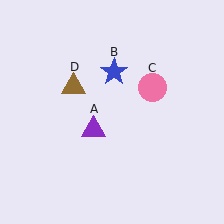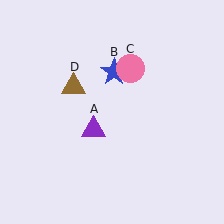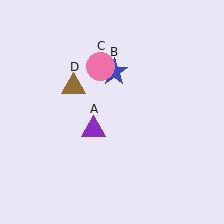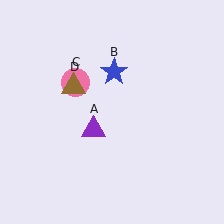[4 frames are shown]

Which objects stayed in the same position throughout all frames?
Purple triangle (object A) and blue star (object B) and brown triangle (object D) remained stationary.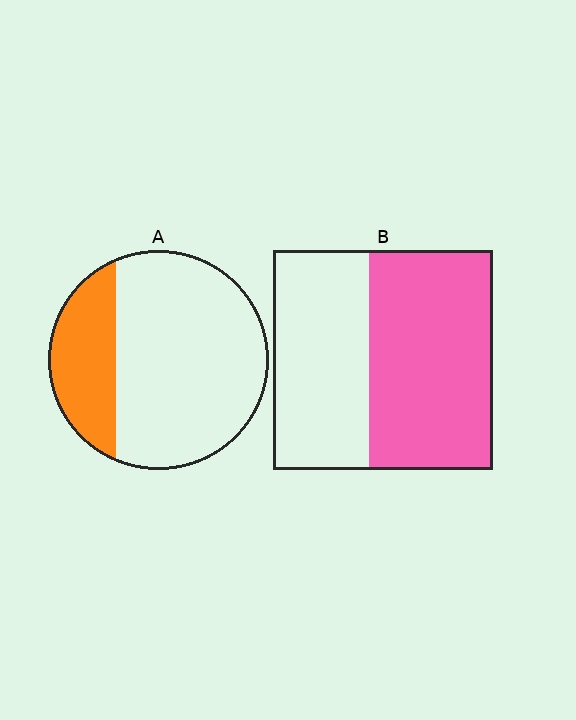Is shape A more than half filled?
No.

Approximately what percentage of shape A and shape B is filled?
A is approximately 25% and B is approximately 55%.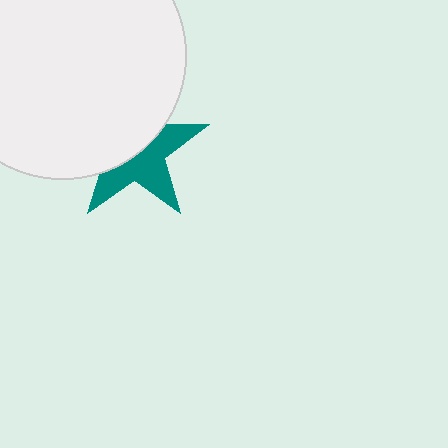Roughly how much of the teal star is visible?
About half of it is visible (roughly 50%).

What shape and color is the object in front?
The object in front is a white circle.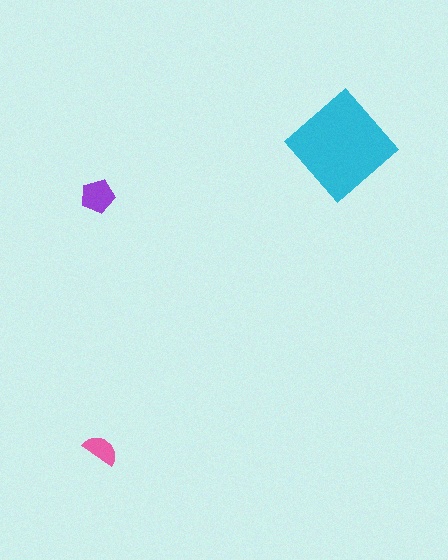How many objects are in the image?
There are 3 objects in the image.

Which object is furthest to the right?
The cyan diamond is rightmost.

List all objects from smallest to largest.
The pink semicircle, the purple pentagon, the cyan diamond.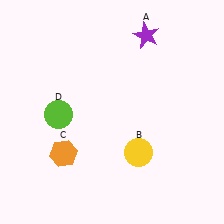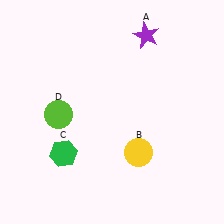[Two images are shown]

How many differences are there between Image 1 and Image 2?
There is 1 difference between the two images.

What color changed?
The hexagon (C) changed from orange in Image 1 to green in Image 2.